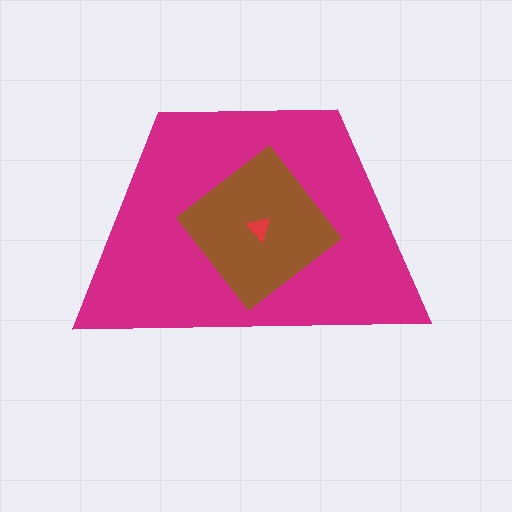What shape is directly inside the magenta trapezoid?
The brown diamond.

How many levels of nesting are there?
3.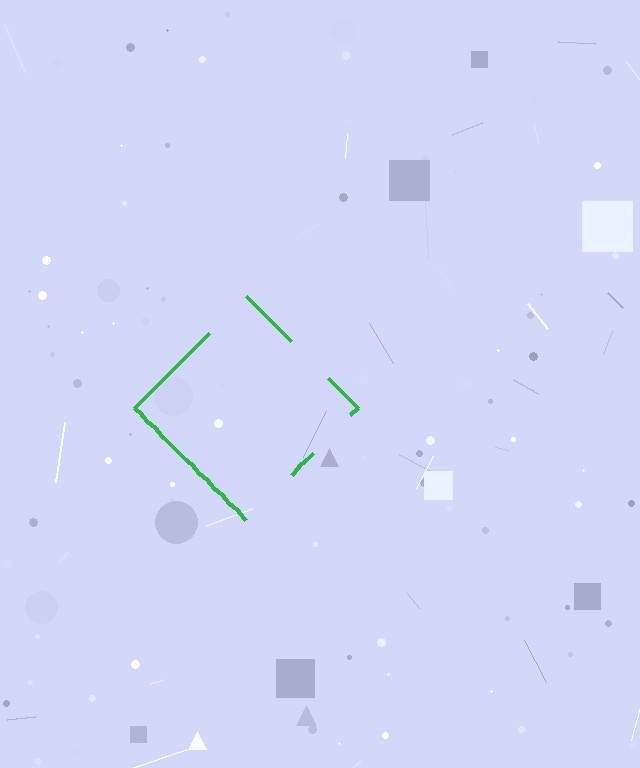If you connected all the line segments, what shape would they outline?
They would outline a diamond.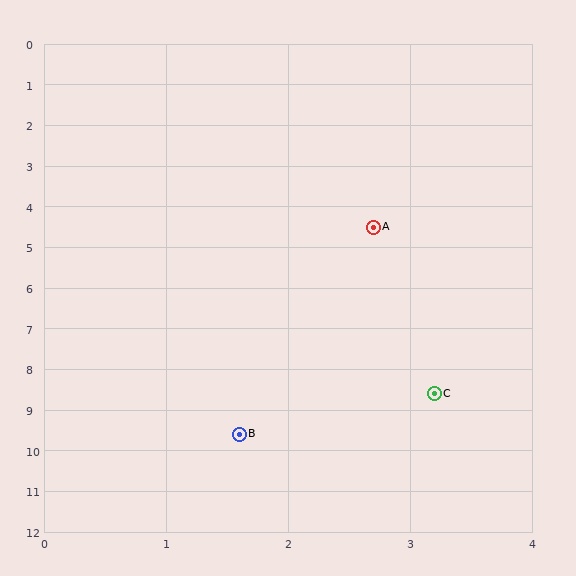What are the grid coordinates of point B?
Point B is at approximately (1.6, 9.6).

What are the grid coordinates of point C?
Point C is at approximately (3.2, 8.6).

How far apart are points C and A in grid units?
Points C and A are about 4.1 grid units apart.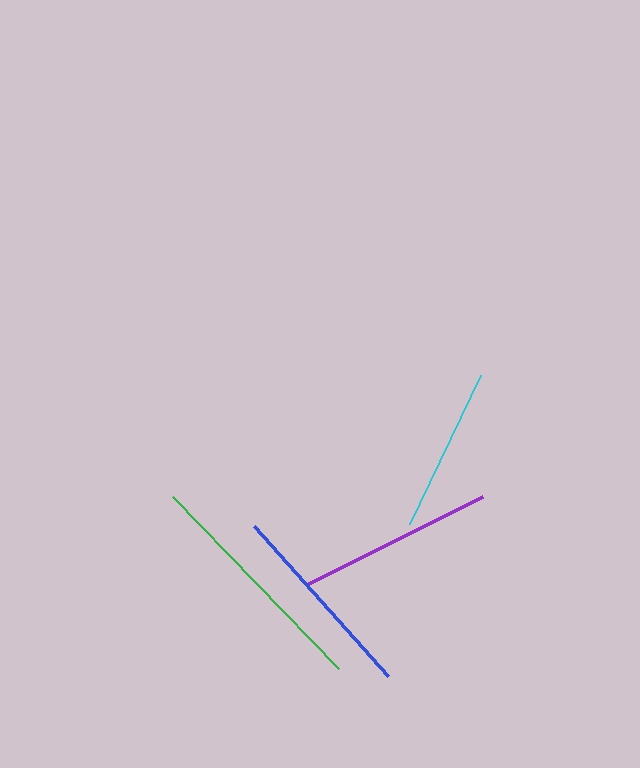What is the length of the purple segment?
The purple segment is approximately 197 pixels long.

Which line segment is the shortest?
The cyan line is the shortest at approximately 165 pixels.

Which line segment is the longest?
The green line is the longest at approximately 239 pixels.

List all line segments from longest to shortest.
From longest to shortest: green, blue, purple, cyan.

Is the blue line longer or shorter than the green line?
The green line is longer than the blue line.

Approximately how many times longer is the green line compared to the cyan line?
The green line is approximately 1.4 times the length of the cyan line.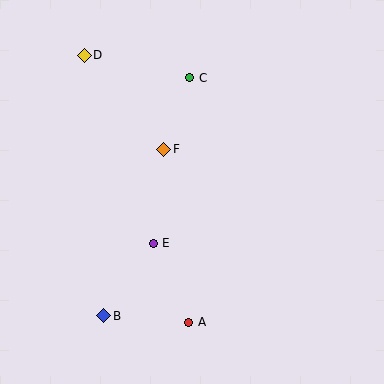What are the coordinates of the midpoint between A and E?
The midpoint between A and E is at (171, 283).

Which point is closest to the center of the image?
Point F at (164, 149) is closest to the center.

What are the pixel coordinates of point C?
Point C is at (190, 78).